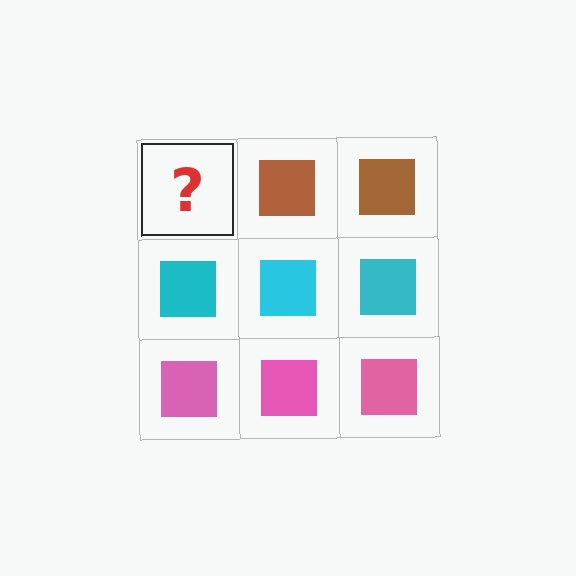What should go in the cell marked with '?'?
The missing cell should contain a brown square.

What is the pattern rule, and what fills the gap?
The rule is that each row has a consistent color. The gap should be filled with a brown square.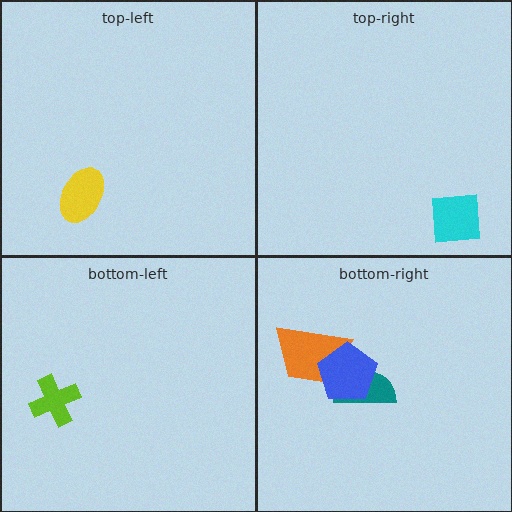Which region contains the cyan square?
The top-right region.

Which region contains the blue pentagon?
The bottom-right region.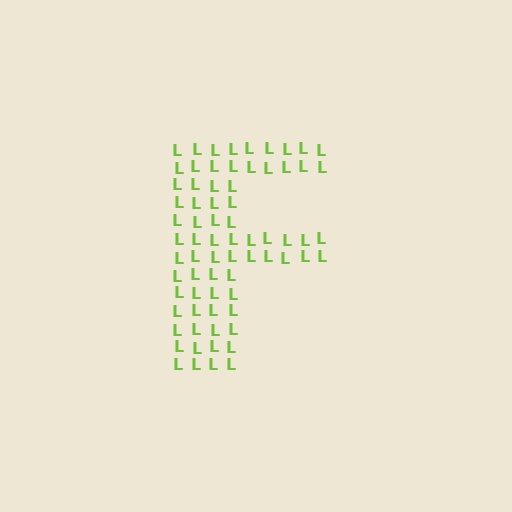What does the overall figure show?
The overall figure shows the letter F.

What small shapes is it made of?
It is made of small letter L's.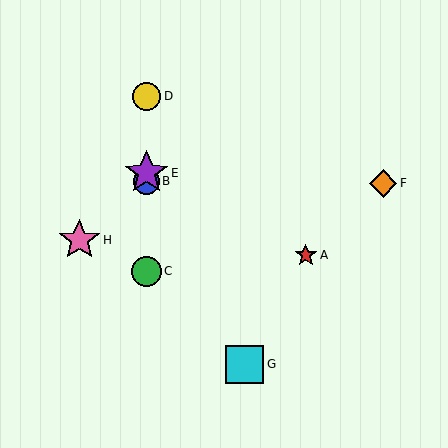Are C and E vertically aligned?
Yes, both are at x≈147.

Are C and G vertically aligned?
No, C is at x≈147 and G is at x≈244.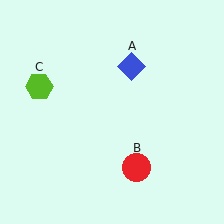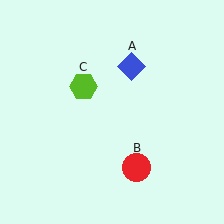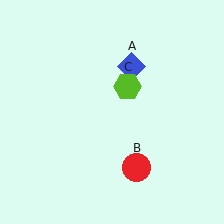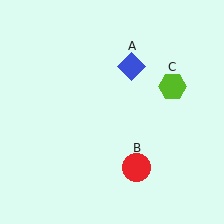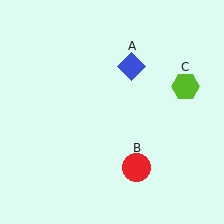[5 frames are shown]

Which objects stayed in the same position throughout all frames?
Blue diamond (object A) and red circle (object B) remained stationary.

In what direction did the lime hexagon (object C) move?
The lime hexagon (object C) moved right.